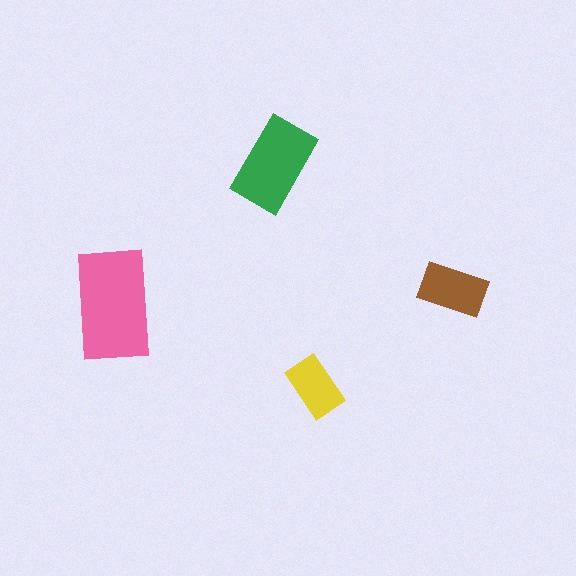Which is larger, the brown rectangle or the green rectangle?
The green one.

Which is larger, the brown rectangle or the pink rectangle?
The pink one.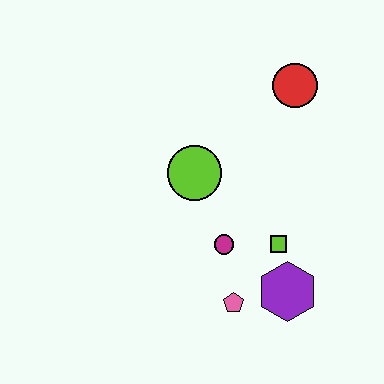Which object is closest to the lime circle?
The magenta circle is closest to the lime circle.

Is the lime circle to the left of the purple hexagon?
Yes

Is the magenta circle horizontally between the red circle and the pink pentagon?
No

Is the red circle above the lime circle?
Yes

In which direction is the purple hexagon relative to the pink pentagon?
The purple hexagon is to the right of the pink pentagon.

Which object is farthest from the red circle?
The pink pentagon is farthest from the red circle.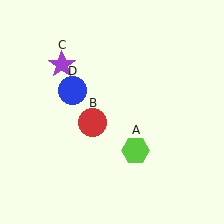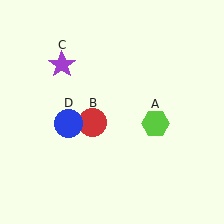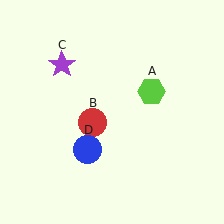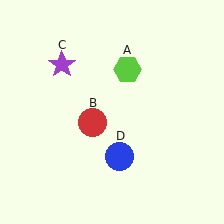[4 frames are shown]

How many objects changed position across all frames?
2 objects changed position: lime hexagon (object A), blue circle (object D).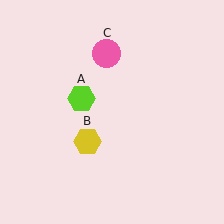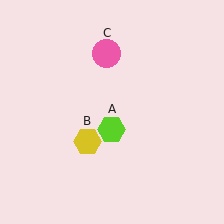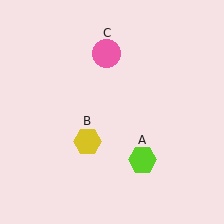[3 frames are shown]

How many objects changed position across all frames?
1 object changed position: lime hexagon (object A).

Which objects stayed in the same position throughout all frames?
Yellow hexagon (object B) and pink circle (object C) remained stationary.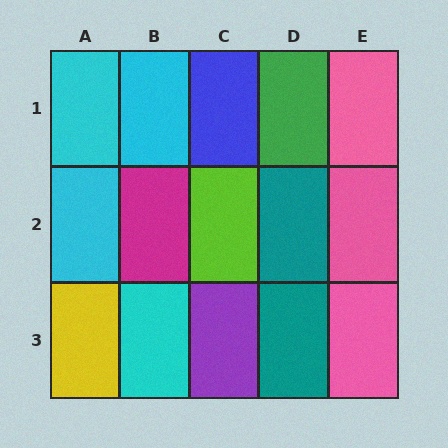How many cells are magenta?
1 cell is magenta.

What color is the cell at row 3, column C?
Purple.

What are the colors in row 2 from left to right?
Cyan, magenta, lime, teal, pink.